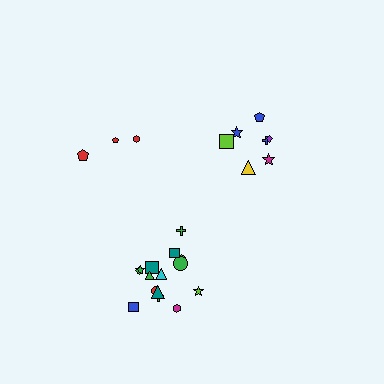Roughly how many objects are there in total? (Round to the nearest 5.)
Roughly 25 objects in total.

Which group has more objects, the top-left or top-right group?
The top-right group.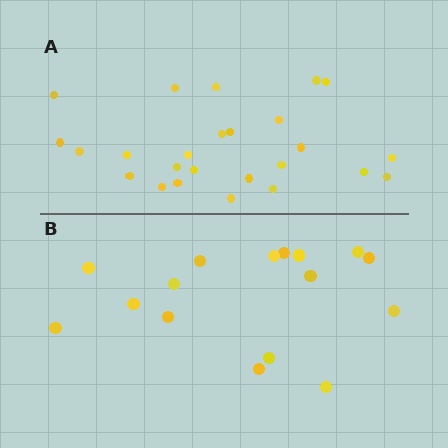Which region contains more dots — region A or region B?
Region A (the top region) has more dots.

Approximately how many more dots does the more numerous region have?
Region A has roughly 8 or so more dots than region B.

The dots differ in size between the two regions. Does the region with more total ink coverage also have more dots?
No. Region B has more total ink coverage because its dots are larger, but region A actually contains more individual dots. Total area can be misleading — the number of items is what matters here.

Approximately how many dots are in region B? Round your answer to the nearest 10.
About 20 dots. (The exact count is 16, which rounds to 20.)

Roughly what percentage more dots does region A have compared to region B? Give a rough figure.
About 55% more.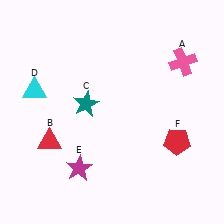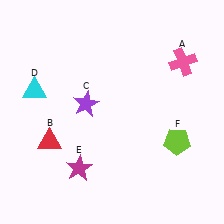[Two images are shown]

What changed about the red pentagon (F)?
In Image 1, F is red. In Image 2, it changed to lime.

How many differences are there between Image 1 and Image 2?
There are 2 differences between the two images.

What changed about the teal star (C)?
In Image 1, C is teal. In Image 2, it changed to purple.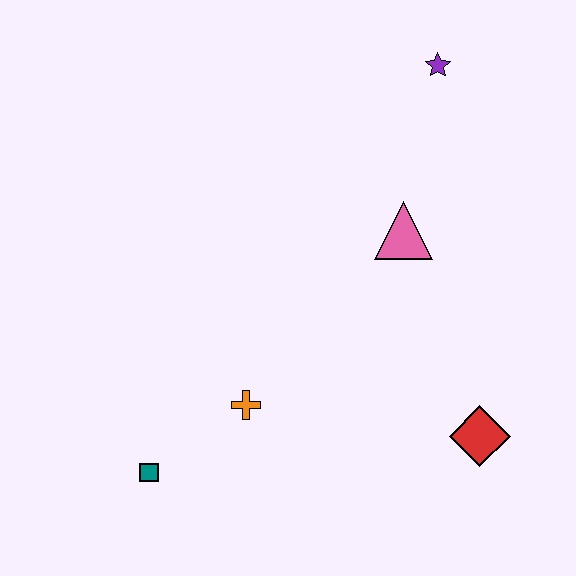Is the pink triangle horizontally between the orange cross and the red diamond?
Yes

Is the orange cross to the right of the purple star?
No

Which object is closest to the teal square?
The orange cross is closest to the teal square.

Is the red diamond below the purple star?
Yes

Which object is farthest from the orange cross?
The purple star is farthest from the orange cross.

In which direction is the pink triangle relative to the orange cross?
The pink triangle is above the orange cross.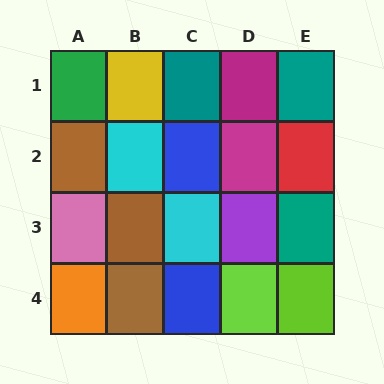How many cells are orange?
1 cell is orange.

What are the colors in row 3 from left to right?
Pink, brown, cyan, purple, teal.